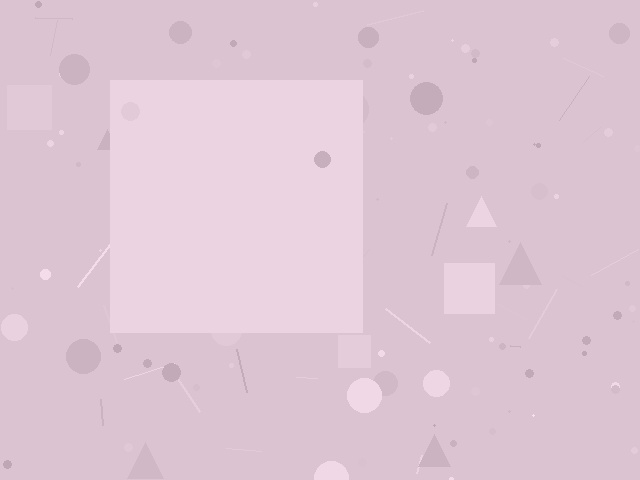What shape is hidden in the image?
A square is hidden in the image.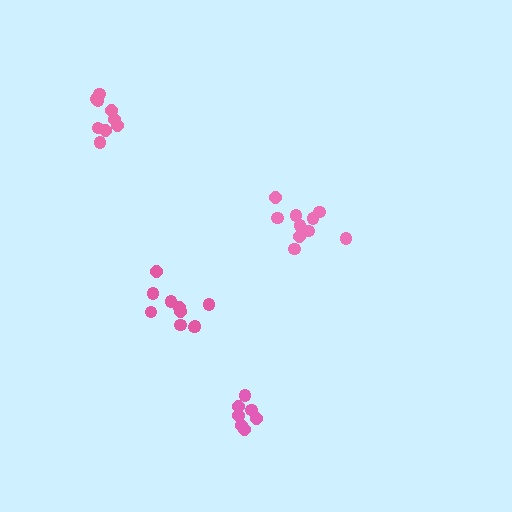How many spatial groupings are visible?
There are 4 spatial groupings.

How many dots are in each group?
Group 1: 10 dots, Group 2: 9 dots, Group 3: 7 dots, Group 4: 10 dots (36 total).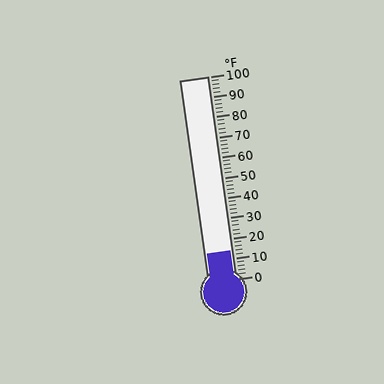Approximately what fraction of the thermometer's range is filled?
The thermometer is filled to approximately 15% of its range.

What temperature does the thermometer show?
The thermometer shows approximately 14°F.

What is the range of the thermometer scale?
The thermometer scale ranges from 0°F to 100°F.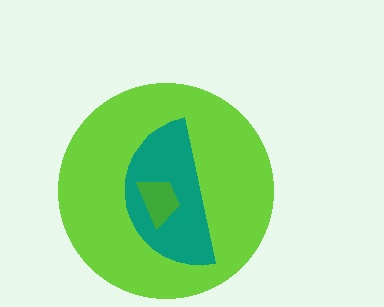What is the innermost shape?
The green trapezoid.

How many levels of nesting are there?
3.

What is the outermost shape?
The lime circle.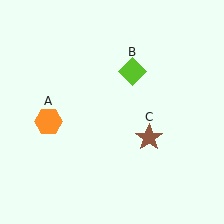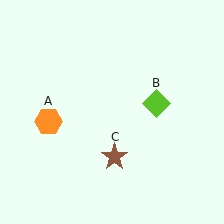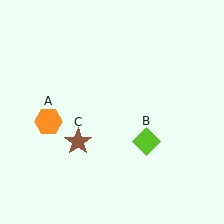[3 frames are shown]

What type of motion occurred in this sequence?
The lime diamond (object B), brown star (object C) rotated clockwise around the center of the scene.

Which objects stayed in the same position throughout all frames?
Orange hexagon (object A) remained stationary.